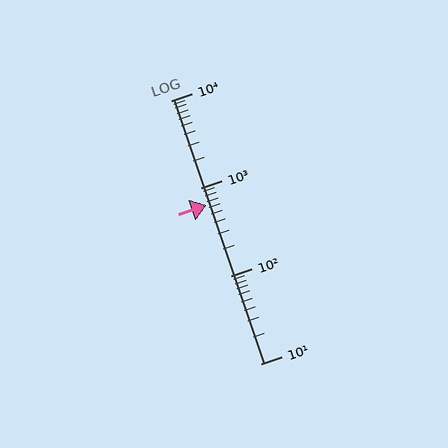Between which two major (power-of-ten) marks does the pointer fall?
The pointer is between 100 and 1000.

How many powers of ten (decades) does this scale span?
The scale spans 3 decades, from 10 to 10000.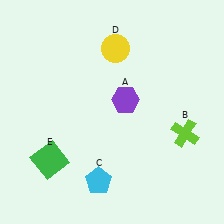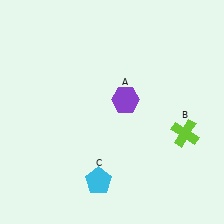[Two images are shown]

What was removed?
The yellow circle (D), the green square (E) were removed in Image 2.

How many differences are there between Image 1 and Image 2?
There are 2 differences between the two images.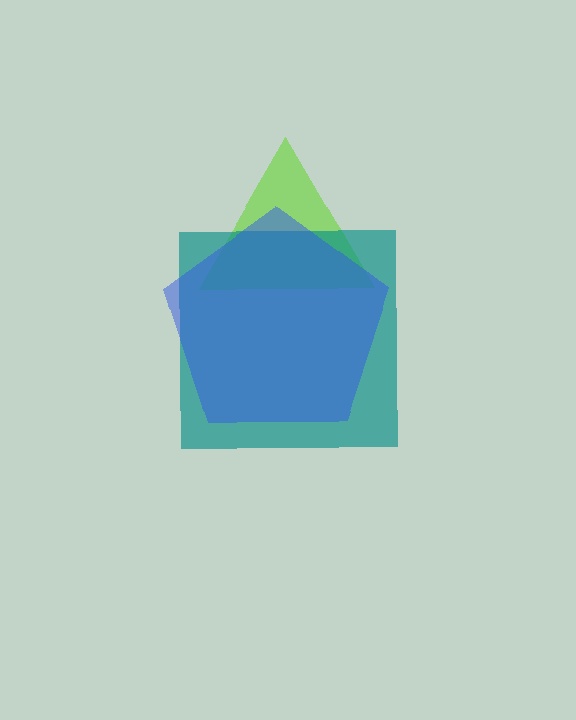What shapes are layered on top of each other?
The layered shapes are: a lime triangle, a teal square, a blue pentagon.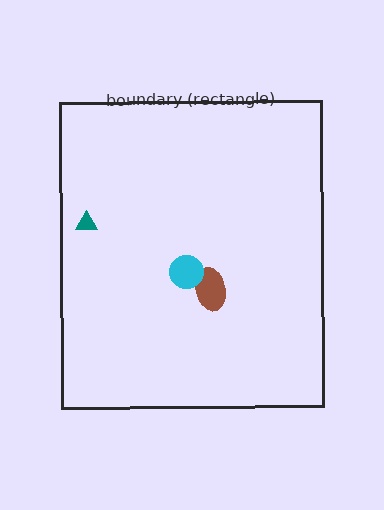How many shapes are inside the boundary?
3 inside, 0 outside.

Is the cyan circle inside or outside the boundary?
Inside.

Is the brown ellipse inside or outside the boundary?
Inside.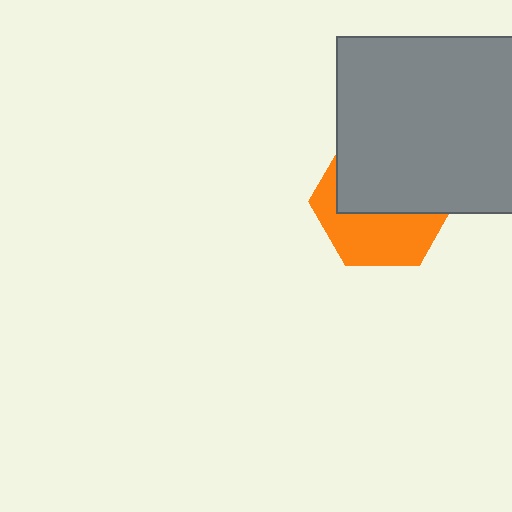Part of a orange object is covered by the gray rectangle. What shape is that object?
It is a hexagon.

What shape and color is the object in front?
The object in front is a gray rectangle.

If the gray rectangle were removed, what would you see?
You would see the complete orange hexagon.